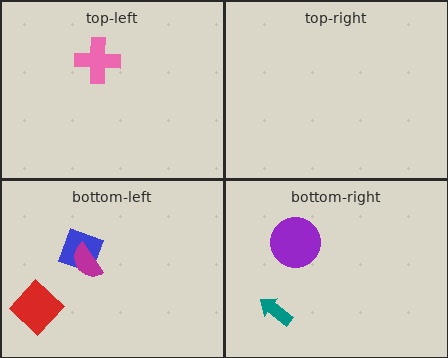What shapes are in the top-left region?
The pink cross.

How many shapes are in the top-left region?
1.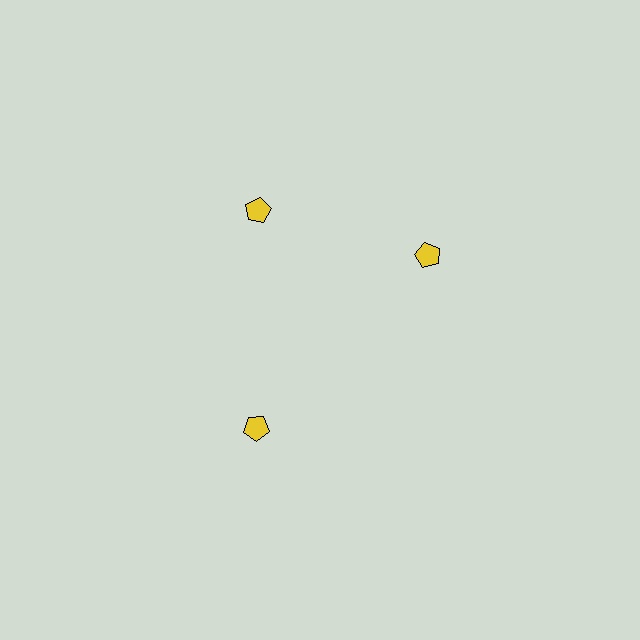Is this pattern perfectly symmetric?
No. The 3 yellow pentagons are arranged in a ring, but one element near the 3 o'clock position is rotated out of alignment along the ring, breaking the 3-fold rotational symmetry.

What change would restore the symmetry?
The symmetry would be restored by rotating it back into even spacing with its neighbors so that all 3 pentagons sit at equal angles and equal distance from the center.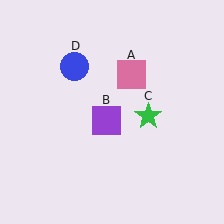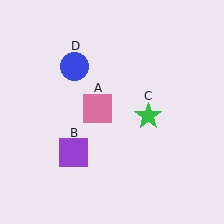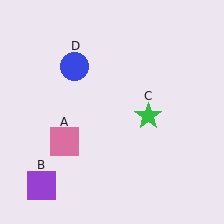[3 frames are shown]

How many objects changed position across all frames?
2 objects changed position: pink square (object A), purple square (object B).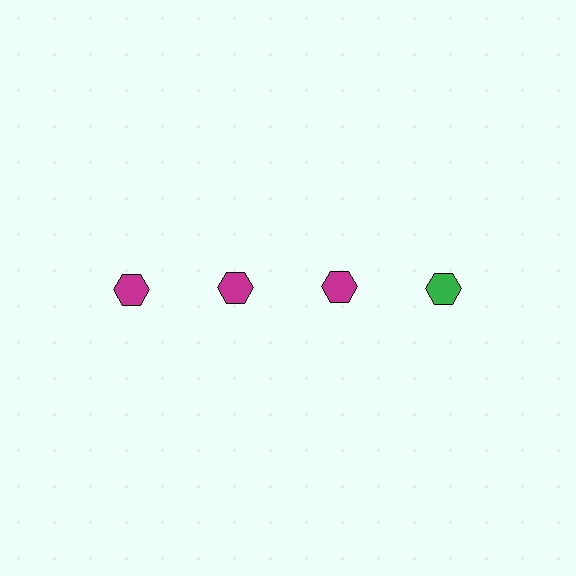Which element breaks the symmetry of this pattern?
The green hexagon in the top row, second from right column breaks the symmetry. All other shapes are magenta hexagons.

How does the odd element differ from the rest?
It has a different color: green instead of magenta.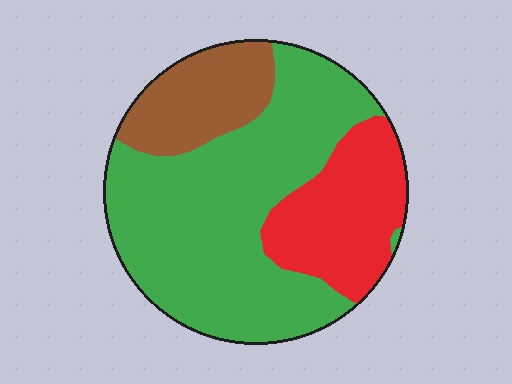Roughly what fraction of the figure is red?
Red covers about 25% of the figure.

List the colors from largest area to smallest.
From largest to smallest: green, red, brown.